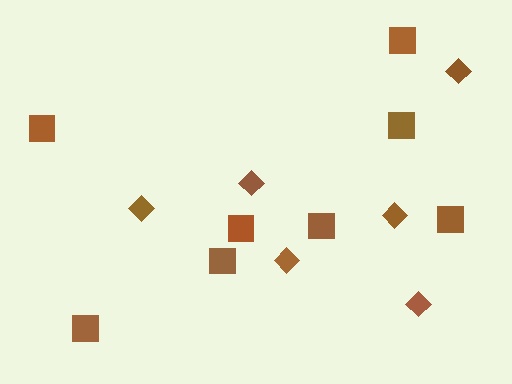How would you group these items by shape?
There are 2 groups: one group of squares (8) and one group of diamonds (6).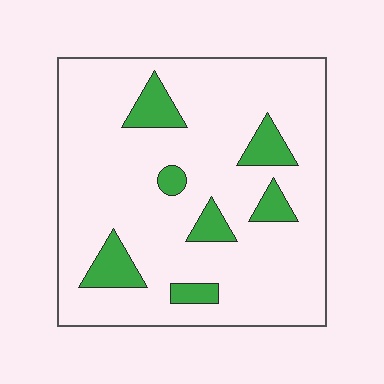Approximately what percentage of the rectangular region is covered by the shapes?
Approximately 15%.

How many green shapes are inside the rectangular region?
7.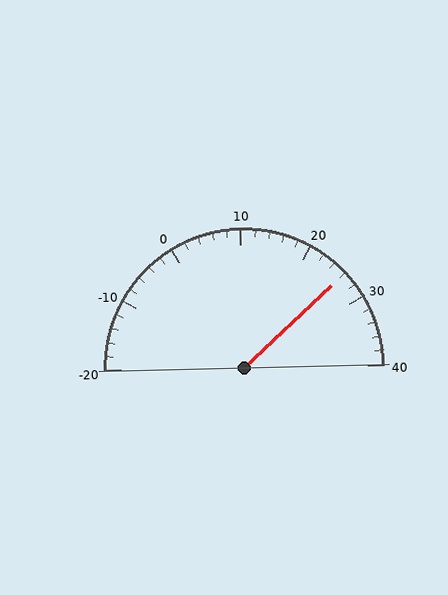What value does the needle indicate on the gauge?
The needle indicates approximately 26.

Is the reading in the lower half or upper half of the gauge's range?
The reading is in the upper half of the range (-20 to 40).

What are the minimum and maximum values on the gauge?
The gauge ranges from -20 to 40.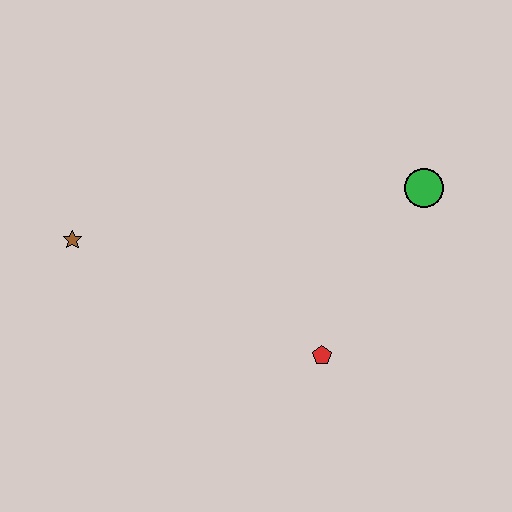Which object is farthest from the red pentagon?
The brown star is farthest from the red pentagon.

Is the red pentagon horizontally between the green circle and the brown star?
Yes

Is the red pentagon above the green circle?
No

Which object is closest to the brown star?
The red pentagon is closest to the brown star.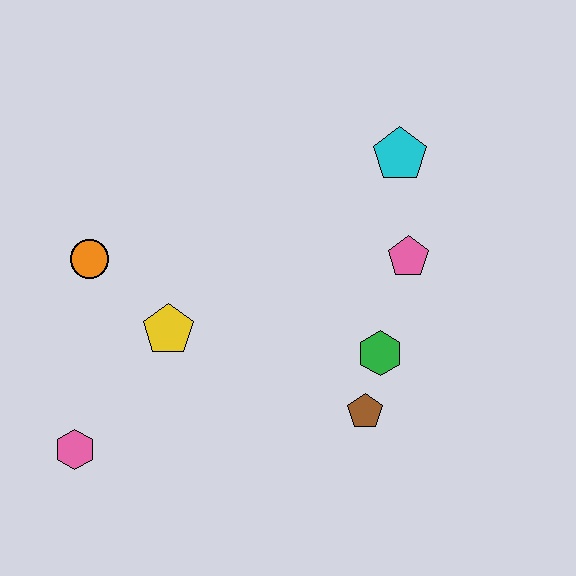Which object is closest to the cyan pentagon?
The pink pentagon is closest to the cyan pentagon.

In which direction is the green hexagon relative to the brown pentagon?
The green hexagon is above the brown pentagon.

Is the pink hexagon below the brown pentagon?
Yes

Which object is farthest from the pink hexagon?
The cyan pentagon is farthest from the pink hexagon.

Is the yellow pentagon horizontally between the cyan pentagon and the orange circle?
Yes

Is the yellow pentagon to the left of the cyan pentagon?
Yes